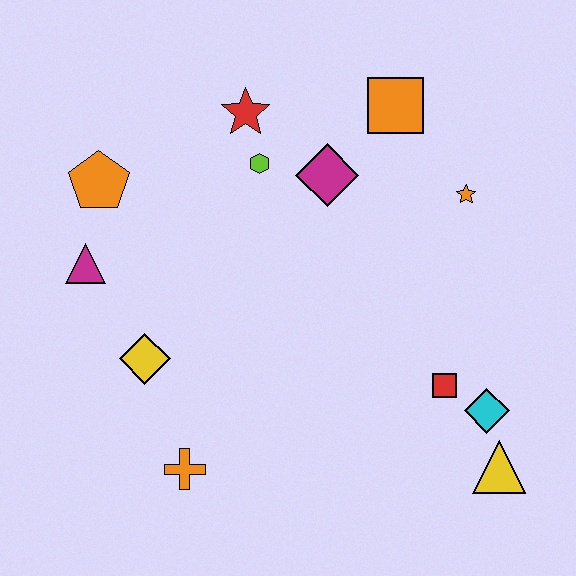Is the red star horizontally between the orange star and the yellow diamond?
Yes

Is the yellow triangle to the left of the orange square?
No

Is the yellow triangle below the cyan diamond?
Yes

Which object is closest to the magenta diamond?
The lime hexagon is closest to the magenta diamond.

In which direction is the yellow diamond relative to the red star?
The yellow diamond is below the red star.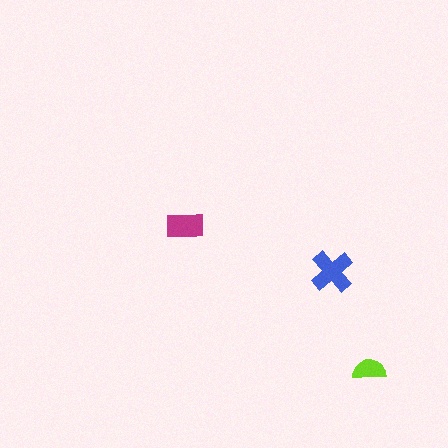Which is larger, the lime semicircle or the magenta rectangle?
The magenta rectangle.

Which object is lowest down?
The lime semicircle is bottommost.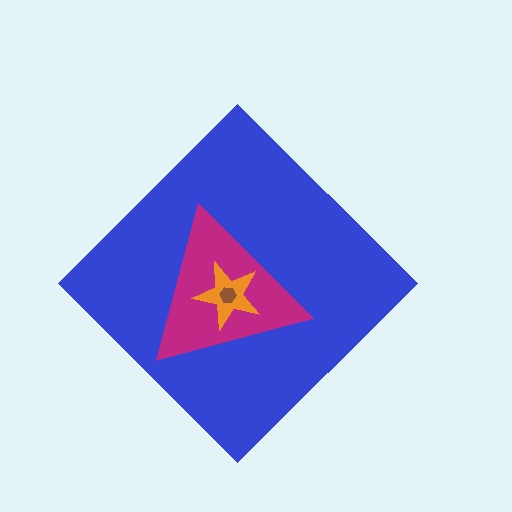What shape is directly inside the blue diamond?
The magenta triangle.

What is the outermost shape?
The blue diamond.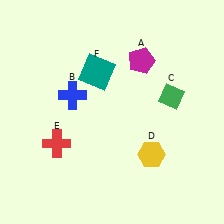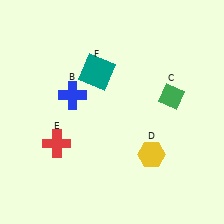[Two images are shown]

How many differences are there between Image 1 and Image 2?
There is 1 difference between the two images.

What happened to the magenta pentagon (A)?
The magenta pentagon (A) was removed in Image 2. It was in the top-right area of Image 1.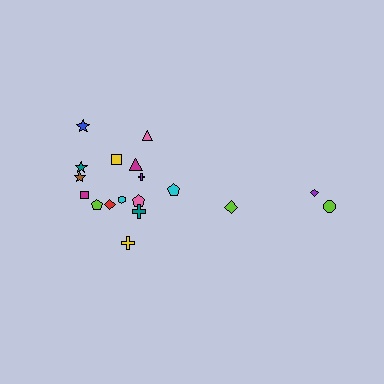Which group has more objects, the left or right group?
The left group.